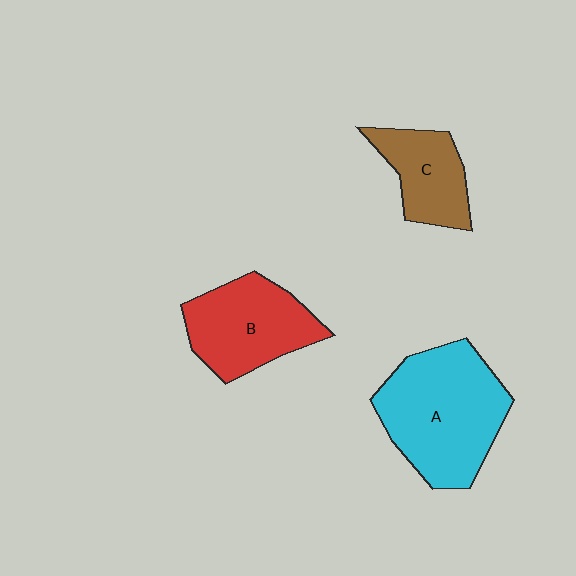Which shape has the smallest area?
Shape C (brown).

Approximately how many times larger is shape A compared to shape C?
Approximately 2.0 times.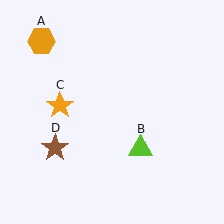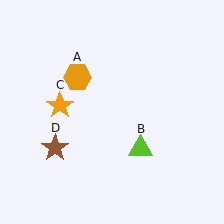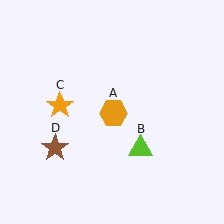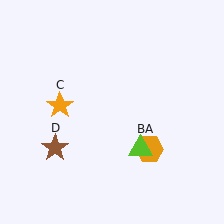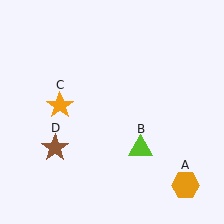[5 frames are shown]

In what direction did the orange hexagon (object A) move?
The orange hexagon (object A) moved down and to the right.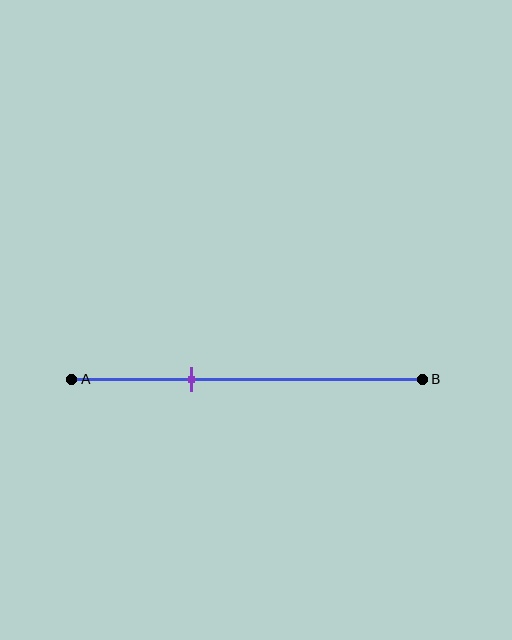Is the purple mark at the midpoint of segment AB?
No, the mark is at about 35% from A, not at the 50% midpoint.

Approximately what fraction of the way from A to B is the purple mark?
The purple mark is approximately 35% of the way from A to B.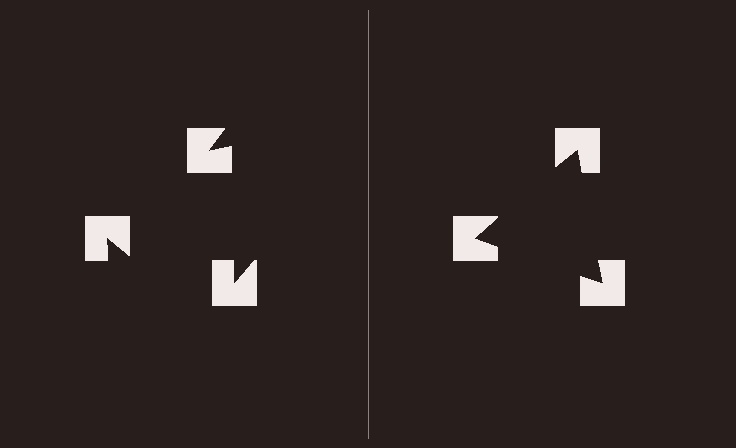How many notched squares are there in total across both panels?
6 — 3 on each side.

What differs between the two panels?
The notched squares are positioned identically on both sides; only the wedge orientations differ. On the right they align to a triangle; on the left they are misaligned.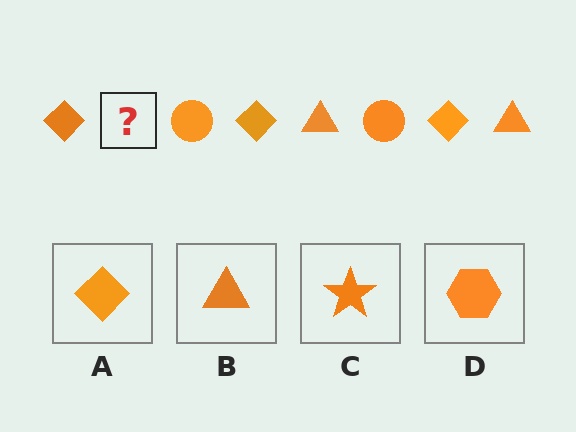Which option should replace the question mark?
Option B.